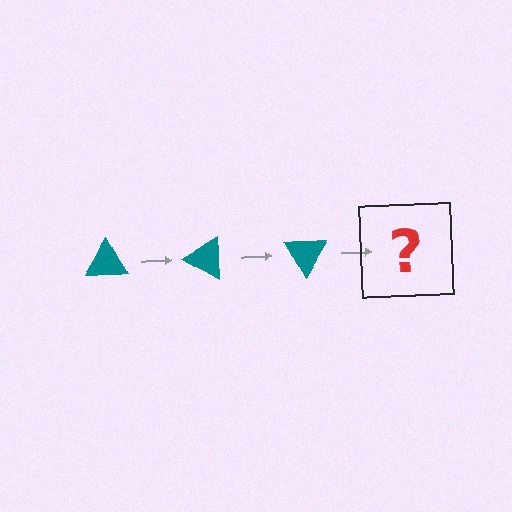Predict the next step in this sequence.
The next step is a teal triangle rotated 90 degrees.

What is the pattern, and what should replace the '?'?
The pattern is that the triangle rotates 30 degrees each step. The '?' should be a teal triangle rotated 90 degrees.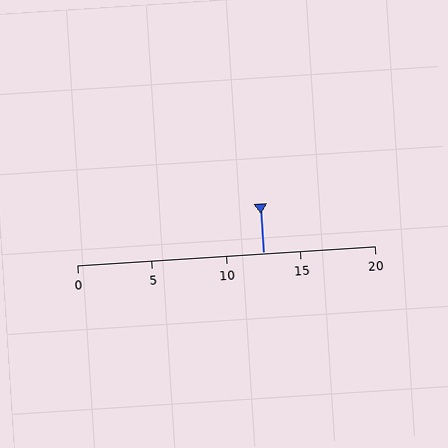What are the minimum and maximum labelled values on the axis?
The axis runs from 0 to 20.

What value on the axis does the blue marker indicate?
The marker indicates approximately 12.5.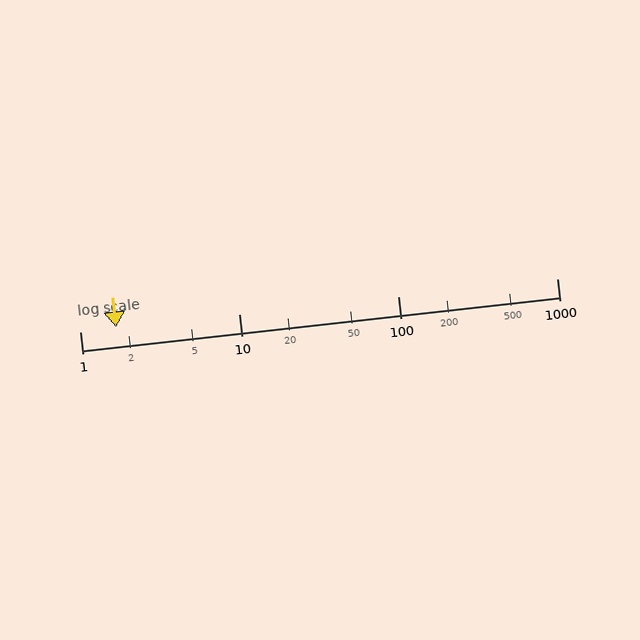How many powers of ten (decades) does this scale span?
The scale spans 3 decades, from 1 to 1000.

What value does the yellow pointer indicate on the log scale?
The pointer indicates approximately 1.7.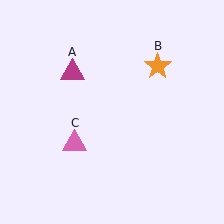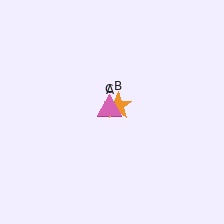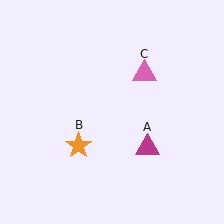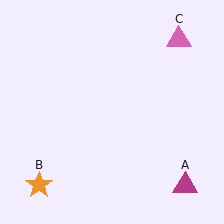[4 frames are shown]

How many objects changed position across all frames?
3 objects changed position: magenta triangle (object A), orange star (object B), pink triangle (object C).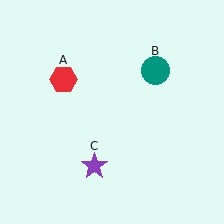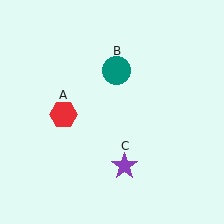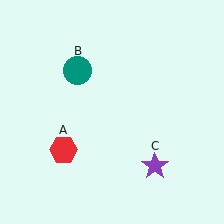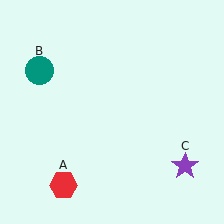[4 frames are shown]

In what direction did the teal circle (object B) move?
The teal circle (object B) moved left.